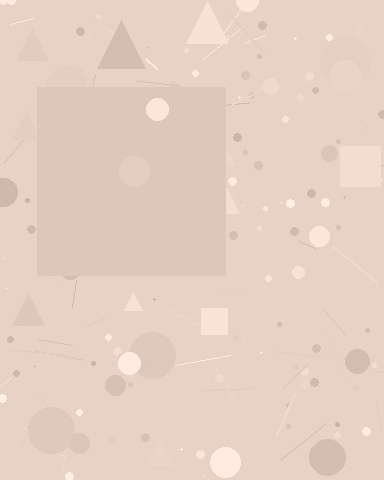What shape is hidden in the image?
A square is hidden in the image.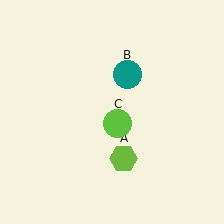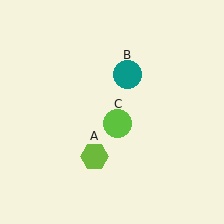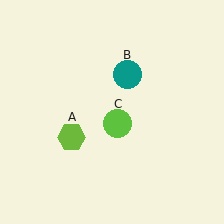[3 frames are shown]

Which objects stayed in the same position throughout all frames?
Teal circle (object B) and lime circle (object C) remained stationary.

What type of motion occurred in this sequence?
The lime hexagon (object A) rotated clockwise around the center of the scene.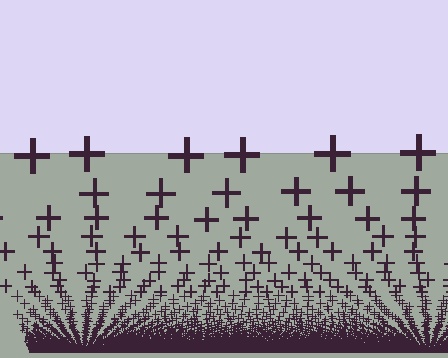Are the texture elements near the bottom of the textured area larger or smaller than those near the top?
Smaller. The gradient is inverted — elements near the bottom are smaller and denser.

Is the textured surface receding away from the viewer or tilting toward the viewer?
The surface appears to tilt toward the viewer. Texture elements get larger and sparser toward the top.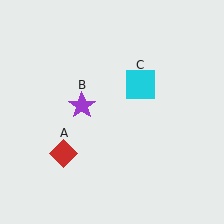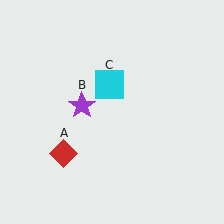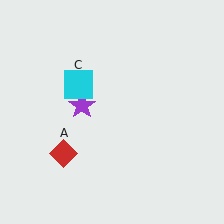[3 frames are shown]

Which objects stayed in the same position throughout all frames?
Red diamond (object A) and purple star (object B) remained stationary.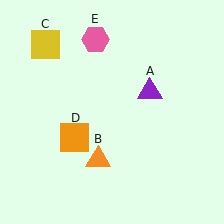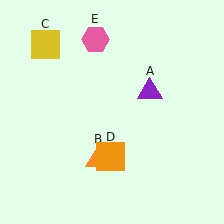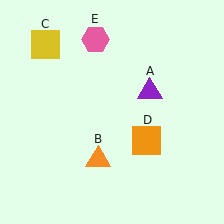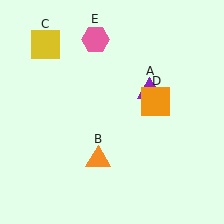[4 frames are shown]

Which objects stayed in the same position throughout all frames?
Purple triangle (object A) and orange triangle (object B) and yellow square (object C) and pink hexagon (object E) remained stationary.